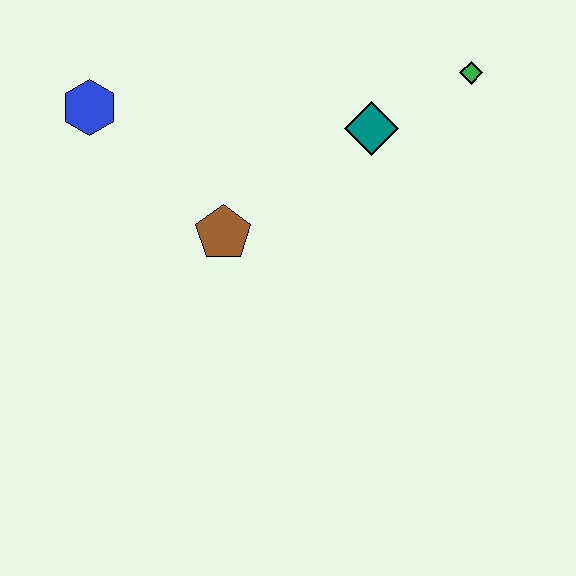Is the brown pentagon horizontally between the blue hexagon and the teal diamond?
Yes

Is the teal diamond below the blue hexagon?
Yes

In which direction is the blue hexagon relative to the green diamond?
The blue hexagon is to the left of the green diamond.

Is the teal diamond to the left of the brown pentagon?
No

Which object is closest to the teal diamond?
The green diamond is closest to the teal diamond.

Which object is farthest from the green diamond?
The blue hexagon is farthest from the green diamond.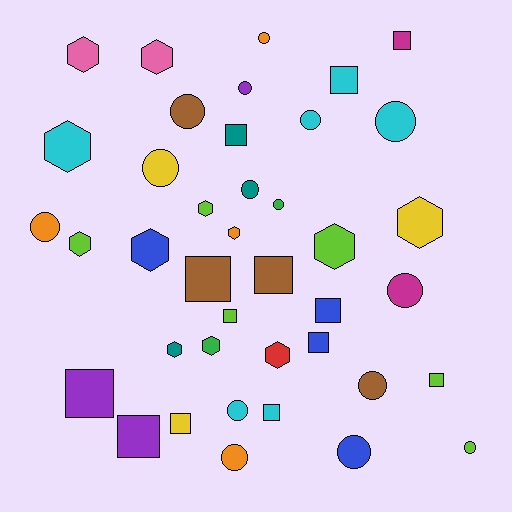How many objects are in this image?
There are 40 objects.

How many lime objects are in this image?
There are 6 lime objects.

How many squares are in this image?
There are 13 squares.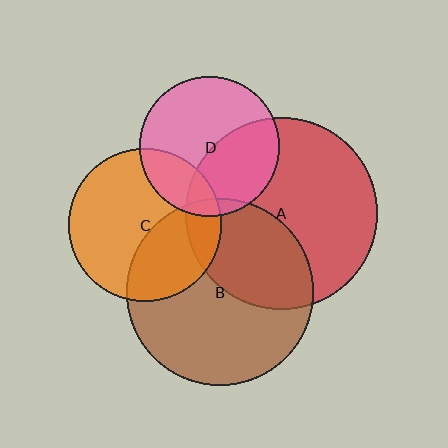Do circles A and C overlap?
Yes.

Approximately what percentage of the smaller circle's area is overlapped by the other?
Approximately 15%.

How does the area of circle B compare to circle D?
Approximately 1.8 times.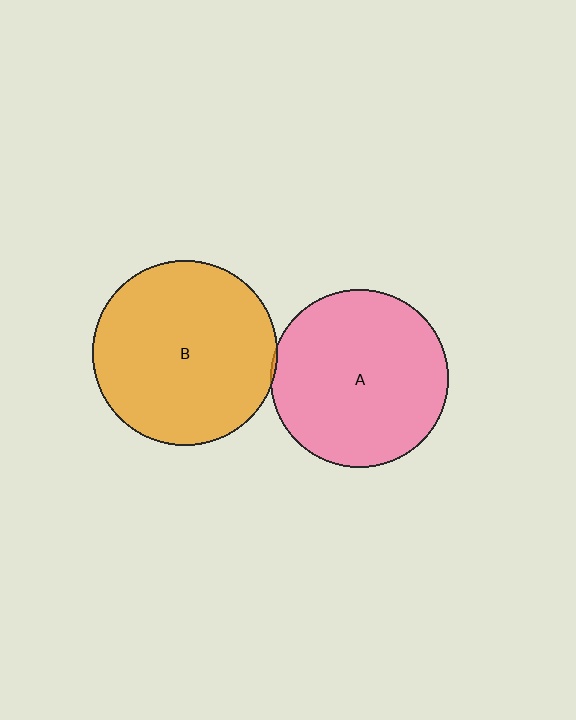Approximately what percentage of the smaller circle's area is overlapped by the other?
Approximately 5%.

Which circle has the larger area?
Circle B (orange).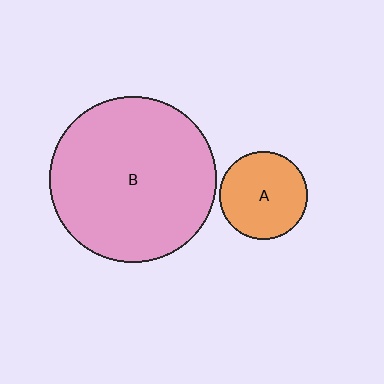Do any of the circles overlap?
No, none of the circles overlap.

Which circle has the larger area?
Circle B (pink).